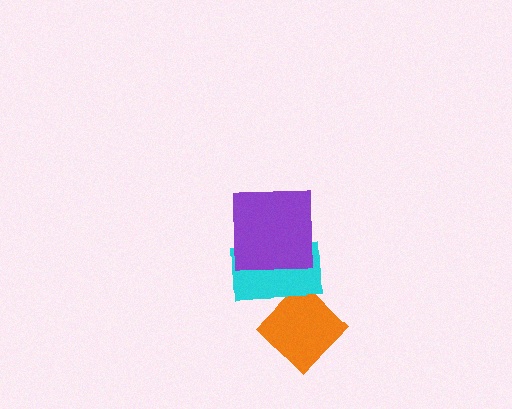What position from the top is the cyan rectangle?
The cyan rectangle is 2nd from the top.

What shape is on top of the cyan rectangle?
The purple square is on top of the cyan rectangle.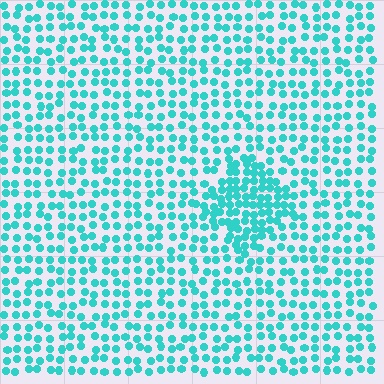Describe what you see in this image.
The image contains small cyan elements arranged at two different densities. A diamond-shaped region is visible where the elements are more densely packed than the surrounding area.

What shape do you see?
I see a diamond.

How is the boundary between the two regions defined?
The boundary is defined by a change in element density (approximately 1.9x ratio). All elements are the same color, size, and shape.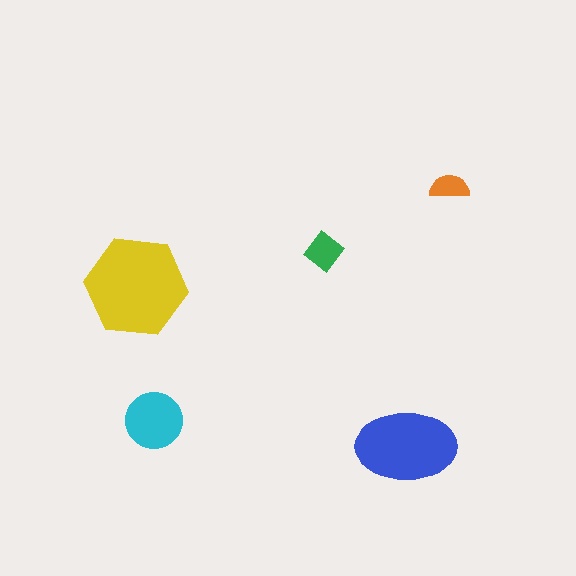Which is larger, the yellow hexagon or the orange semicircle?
The yellow hexagon.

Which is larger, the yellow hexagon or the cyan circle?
The yellow hexagon.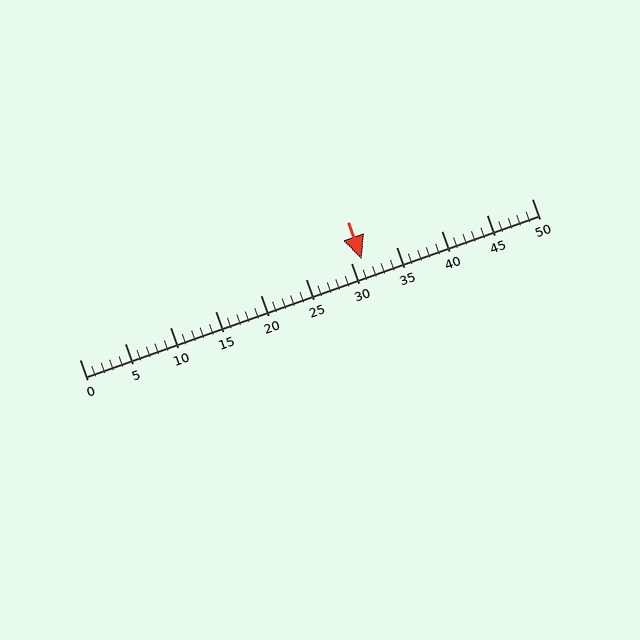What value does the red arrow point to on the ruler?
The red arrow points to approximately 31.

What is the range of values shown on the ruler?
The ruler shows values from 0 to 50.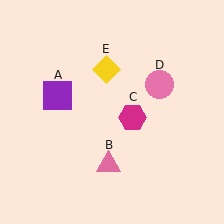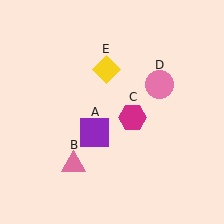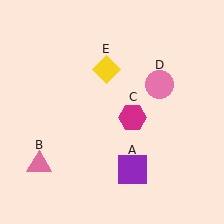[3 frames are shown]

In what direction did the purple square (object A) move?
The purple square (object A) moved down and to the right.